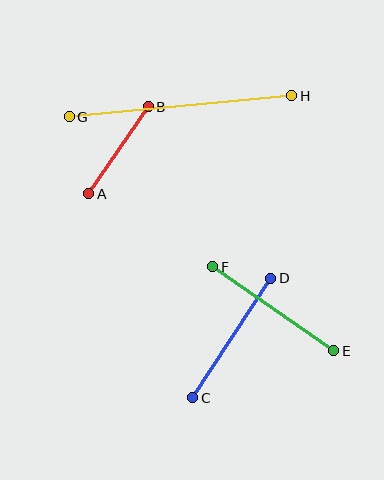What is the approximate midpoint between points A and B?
The midpoint is at approximately (119, 150) pixels.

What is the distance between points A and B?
The distance is approximately 106 pixels.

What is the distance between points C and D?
The distance is approximately 143 pixels.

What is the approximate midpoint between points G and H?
The midpoint is at approximately (181, 106) pixels.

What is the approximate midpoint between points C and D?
The midpoint is at approximately (232, 338) pixels.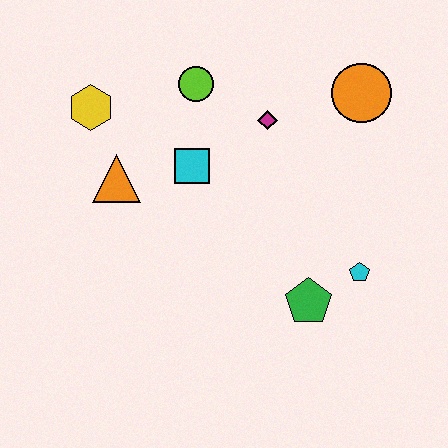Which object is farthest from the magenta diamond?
The green pentagon is farthest from the magenta diamond.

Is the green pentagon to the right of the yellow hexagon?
Yes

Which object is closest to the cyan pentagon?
The green pentagon is closest to the cyan pentagon.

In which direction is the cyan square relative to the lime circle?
The cyan square is below the lime circle.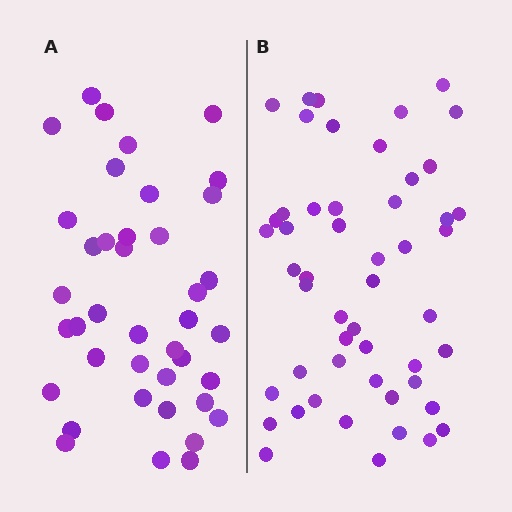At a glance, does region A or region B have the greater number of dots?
Region B (the right region) has more dots.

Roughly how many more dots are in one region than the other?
Region B has roughly 12 or so more dots than region A.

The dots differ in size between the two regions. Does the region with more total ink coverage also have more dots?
No. Region A has more total ink coverage because its dots are larger, but region B actually contains more individual dots. Total area can be misleading — the number of items is what matters here.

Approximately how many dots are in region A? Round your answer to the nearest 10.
About 40 dots.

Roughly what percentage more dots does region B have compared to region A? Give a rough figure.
About 30% more.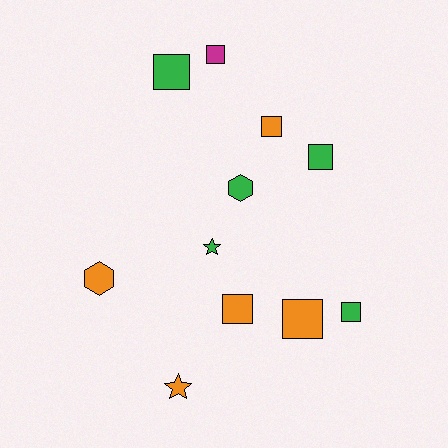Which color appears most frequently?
Orange, with 5 objects.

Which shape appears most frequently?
Square, with 7 objects.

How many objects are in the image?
There are 11 objects.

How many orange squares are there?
There are 3 orange squares.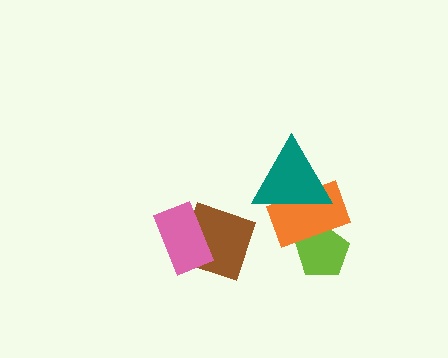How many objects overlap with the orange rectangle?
2 objects overlap with the orange rectangle.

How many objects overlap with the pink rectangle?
1 object overlaps with the pink rectangle.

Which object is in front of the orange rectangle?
The teal triangle is in front of the orange rectangle.